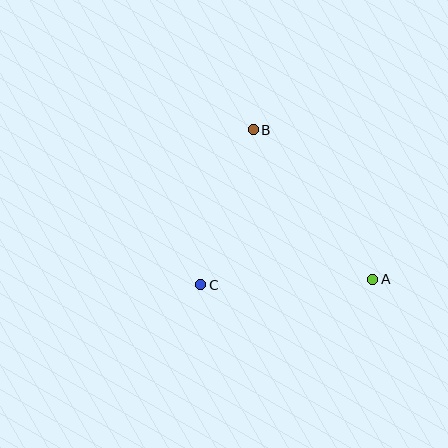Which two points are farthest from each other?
Points A and B are farthest from each other.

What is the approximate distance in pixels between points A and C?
The distance between A and C is approximately 172 pixels.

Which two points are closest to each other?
Points B and C are closest to each other.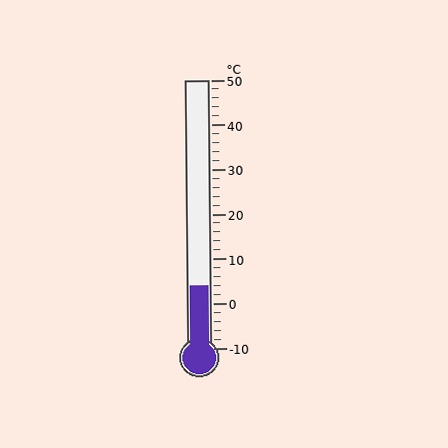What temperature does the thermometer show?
The thermometer shows approximately 4°C.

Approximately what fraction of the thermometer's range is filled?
The thermometer is filled to approximately 25% of its range.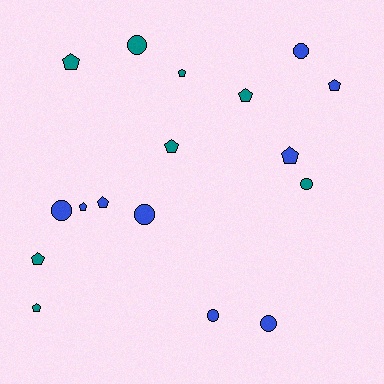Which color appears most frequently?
Blue, with 9 objects.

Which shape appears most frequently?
Pentagon, with 10 objects.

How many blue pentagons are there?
There are 4 blue pentagons.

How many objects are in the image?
There are 17 objects.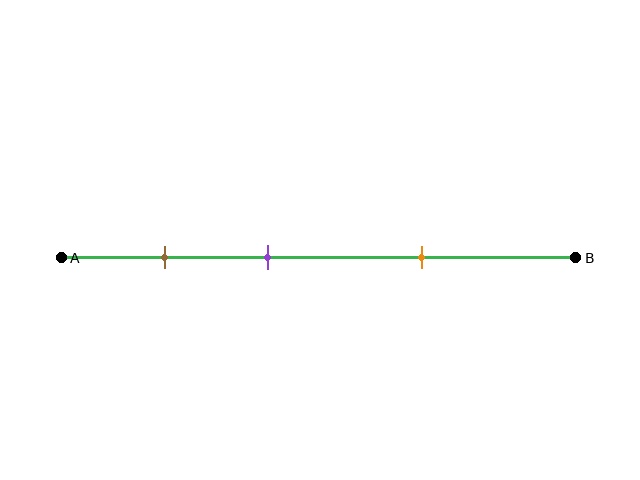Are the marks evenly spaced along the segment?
Yes, the marks are approximately evenly spaced.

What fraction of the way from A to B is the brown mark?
The brown mark is approximately 20% (0.2) of the way from A to B.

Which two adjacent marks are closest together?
The brown and purple marks are the closest adjacent pair.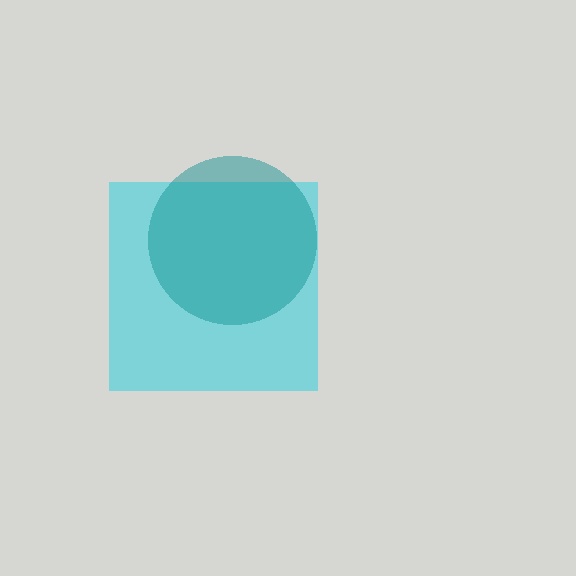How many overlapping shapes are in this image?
There are 2 overlapping shapes in the image.